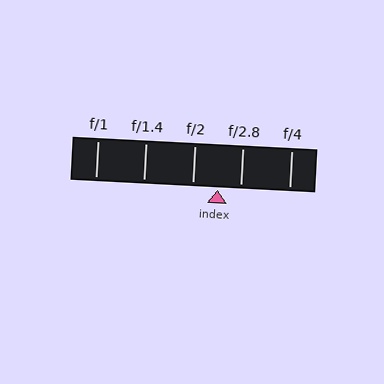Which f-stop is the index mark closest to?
The index mark is closest to f/2.8.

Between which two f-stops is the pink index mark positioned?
The index mark is between f/2 and f/2.8.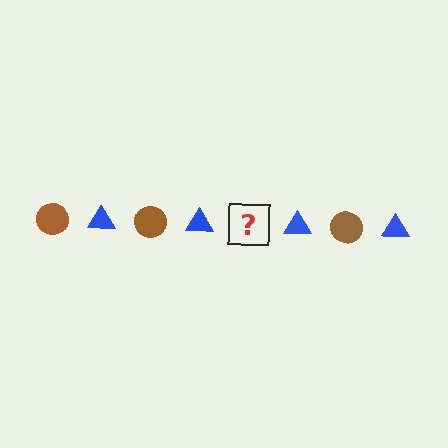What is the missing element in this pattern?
The missing element is a brown circle.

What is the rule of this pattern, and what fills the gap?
The rule is that the pattern alternates between brown circle and blue triangle. The gap should be filled with a brown circle.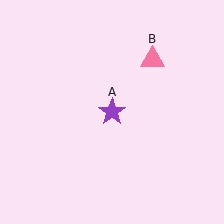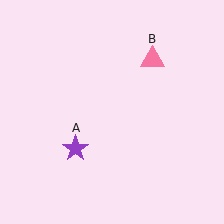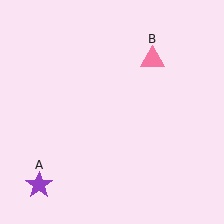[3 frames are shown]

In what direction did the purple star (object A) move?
The purple star (object A) moved down and to the left.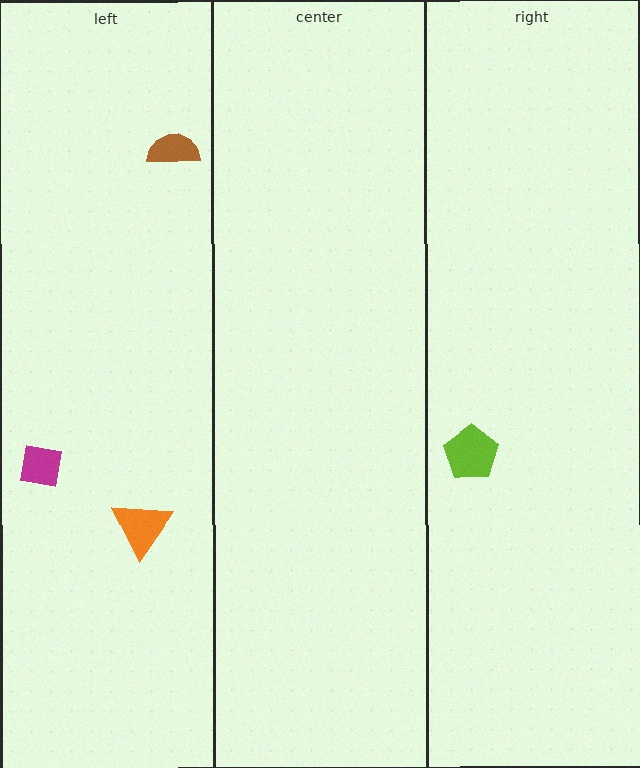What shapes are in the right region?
The lime pentagon.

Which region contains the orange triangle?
The left region.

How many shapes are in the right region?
1.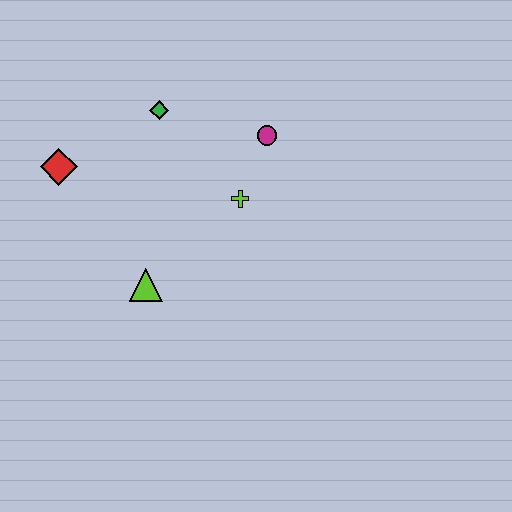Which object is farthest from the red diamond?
The magenta circle is farthest from the red diamond.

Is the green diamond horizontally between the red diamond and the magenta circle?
Yes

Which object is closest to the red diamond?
The green diamond is closest to the red diamond.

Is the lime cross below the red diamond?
Yes